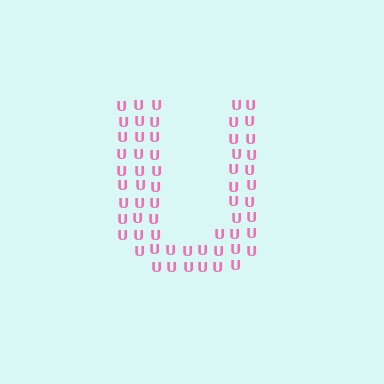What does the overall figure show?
The overall figure shows the letter U.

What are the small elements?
The small elements are letter U's.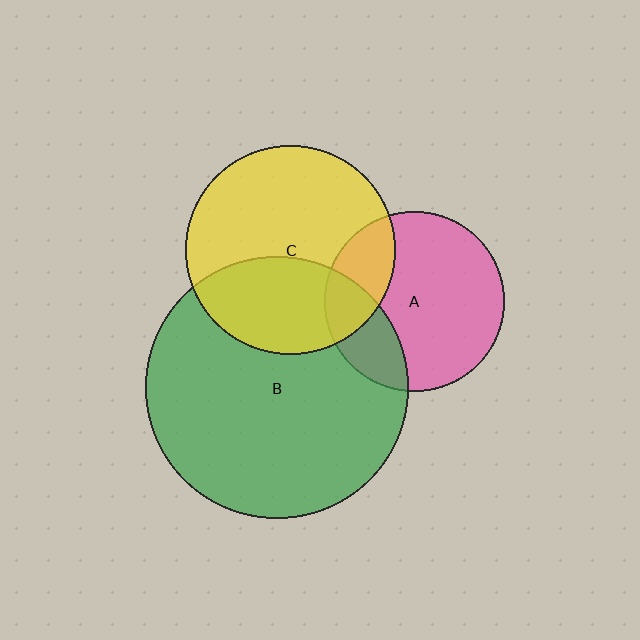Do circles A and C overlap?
Yes.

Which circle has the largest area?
Circle B (green).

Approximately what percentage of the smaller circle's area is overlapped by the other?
Approximately 25%.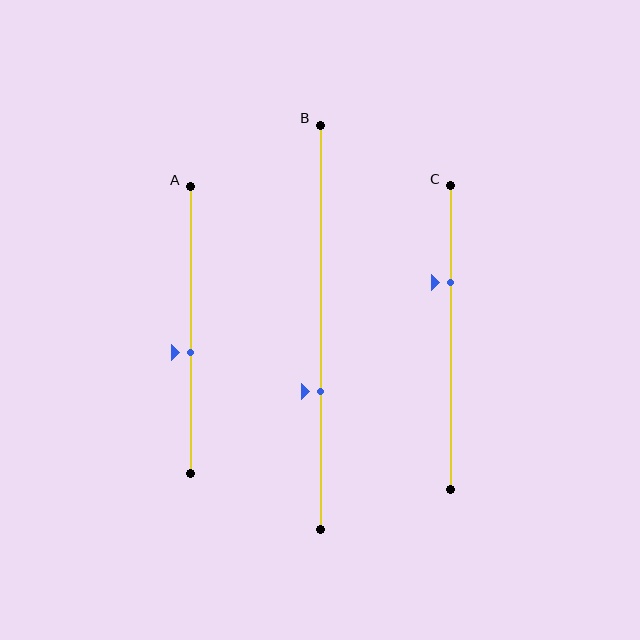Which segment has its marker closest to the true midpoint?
Segment A has its marker closest to the true midpoint.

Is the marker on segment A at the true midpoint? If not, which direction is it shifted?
No, the marker on segment A is shifted downward by about 8% of the segment length.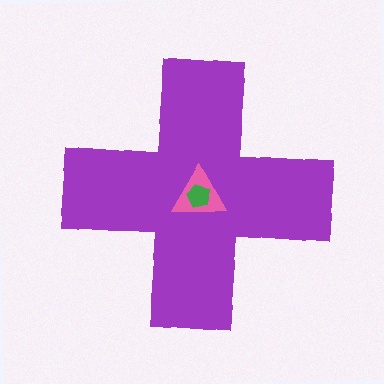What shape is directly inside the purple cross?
The pink triangle.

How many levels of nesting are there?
3.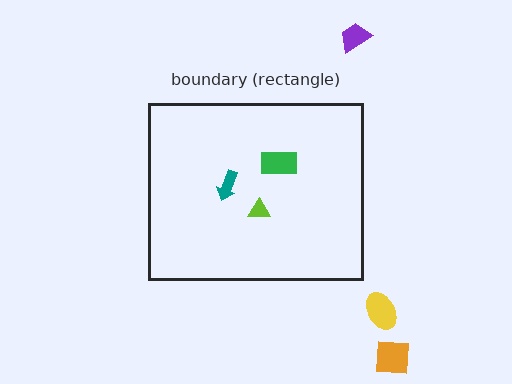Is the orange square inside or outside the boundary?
Outside.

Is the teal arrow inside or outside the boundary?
Inside.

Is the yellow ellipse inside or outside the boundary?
Outside.